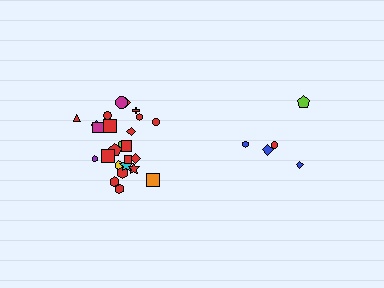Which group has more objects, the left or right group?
The left group.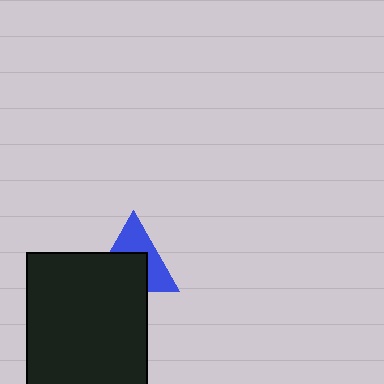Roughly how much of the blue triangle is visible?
About half of it is visible (roughly 48%).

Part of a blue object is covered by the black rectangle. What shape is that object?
It is a triangle.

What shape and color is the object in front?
The object in front is a black rectangle.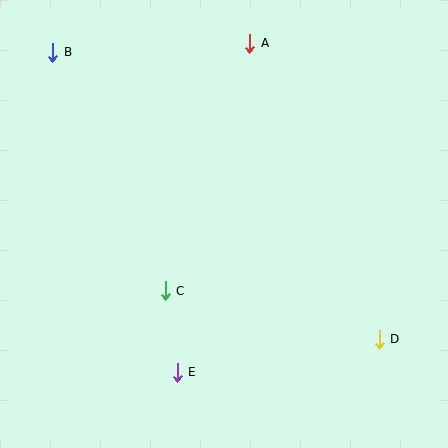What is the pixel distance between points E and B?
The distance between E and B is 343 pixels.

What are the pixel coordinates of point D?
Point D is at (379, 339).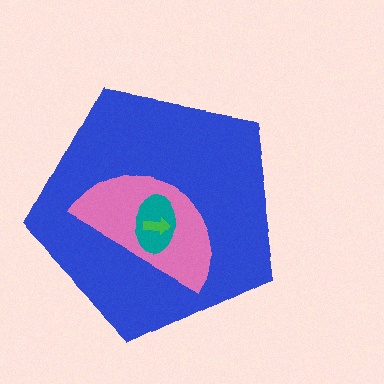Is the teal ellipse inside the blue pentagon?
Yes.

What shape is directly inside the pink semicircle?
The teal ellipse.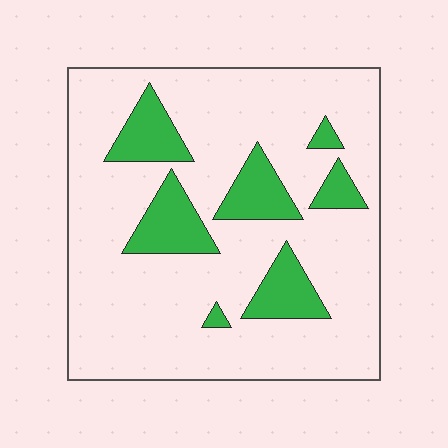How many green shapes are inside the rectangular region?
7.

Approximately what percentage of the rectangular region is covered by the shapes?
Approximately 20%.